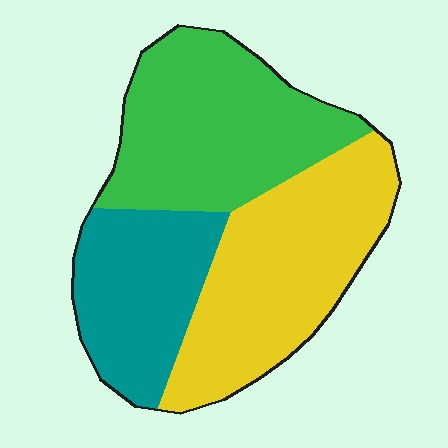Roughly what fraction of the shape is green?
Green takes up between a third and a half of the shape.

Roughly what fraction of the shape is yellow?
Yellow takes up about three eighths (3/8) of the shape.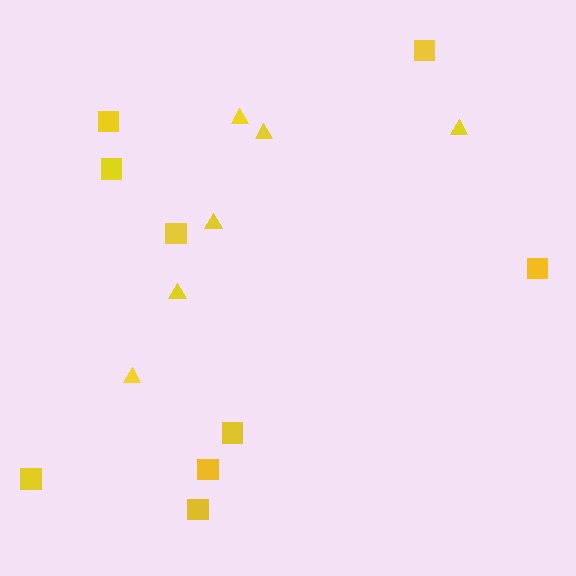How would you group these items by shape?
There are 2 groups: one group of squares (9) and one group of triangles (6).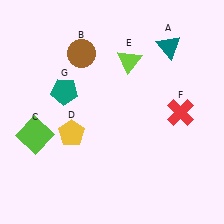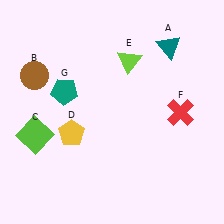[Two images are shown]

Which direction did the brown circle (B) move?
The brown circle (B) moved left.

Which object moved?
The brown circle (B) moved left.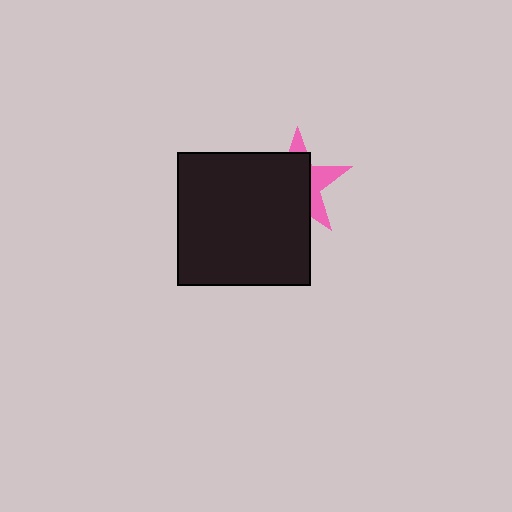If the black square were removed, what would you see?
You would see the complete pink star.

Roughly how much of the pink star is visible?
A small part of it is visible (roughly 33%).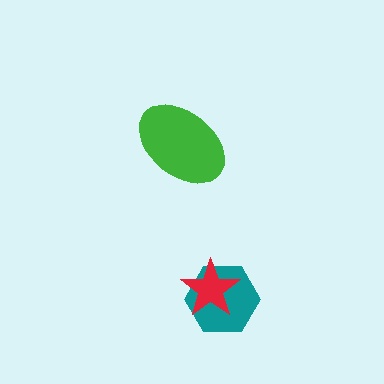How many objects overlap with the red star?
1 object overlaps with the red star.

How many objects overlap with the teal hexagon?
1 object overlaps with the teal hexagon.